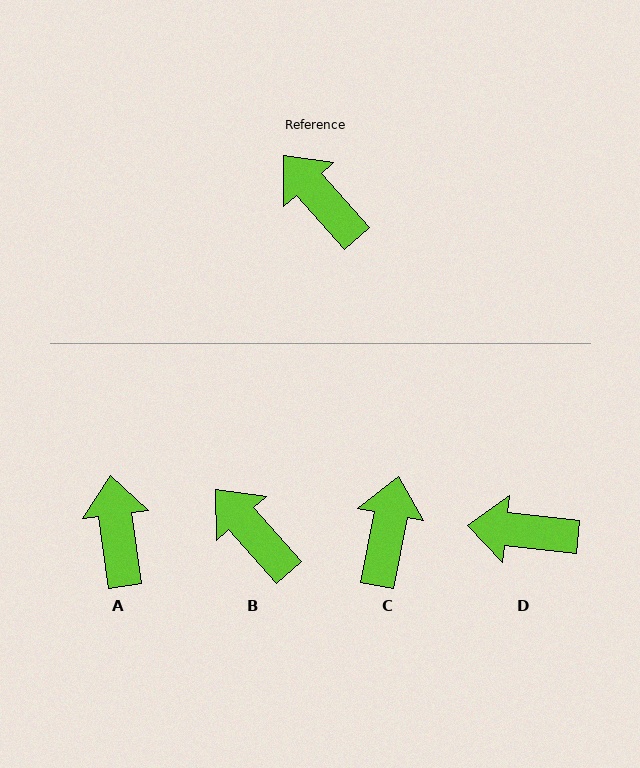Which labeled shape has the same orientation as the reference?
B.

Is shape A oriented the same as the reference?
No, it is off by about 34 degrees.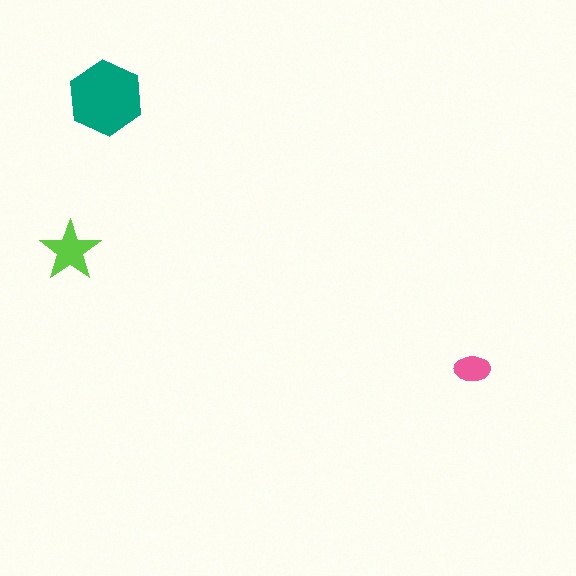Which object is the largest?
The teal hexagon.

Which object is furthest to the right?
The pink ellipse is rightmost.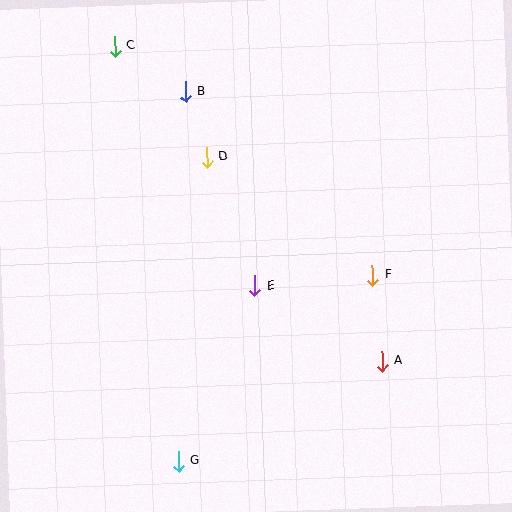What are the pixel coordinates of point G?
Point G is at (179, 461).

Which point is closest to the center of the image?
Point E at (255, 286) is closest to the center.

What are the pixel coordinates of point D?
Point D is at (207, 157).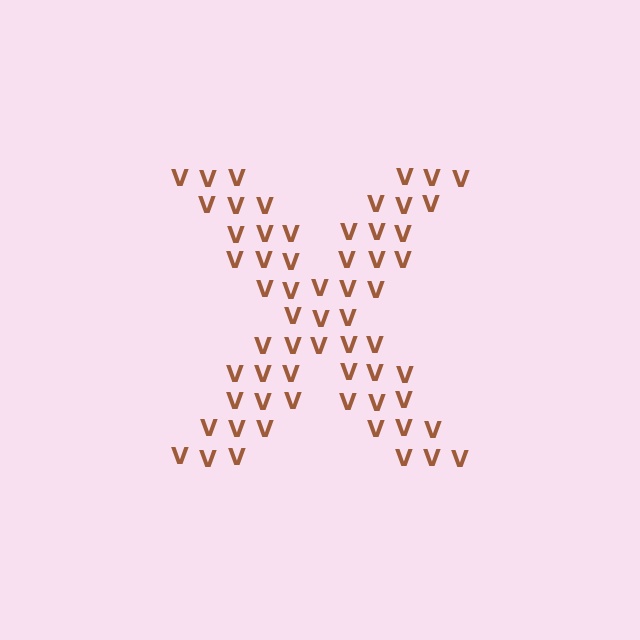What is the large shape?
The large shape is the letter X.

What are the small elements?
The small elements are letter V's.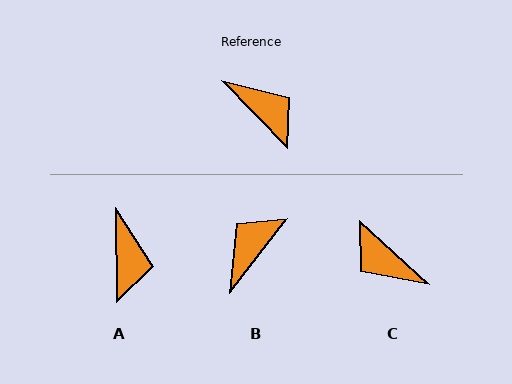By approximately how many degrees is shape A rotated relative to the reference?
Approximately 44 degrees clockwise.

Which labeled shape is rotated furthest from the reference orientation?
C, about 177 degrees away.